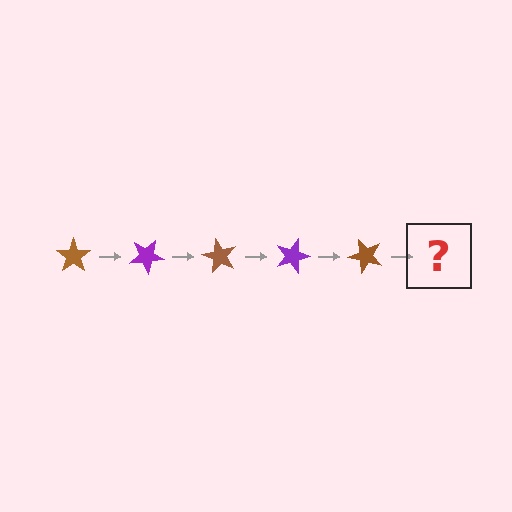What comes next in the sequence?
The next element should be a purple star, rotated 150 degrees from the start.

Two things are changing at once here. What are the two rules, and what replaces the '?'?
The two rules are that it rotates 30 degrees each step and the color cycles through brown and purple. The '?' should be a purple star, rotated 150 degrees from the start.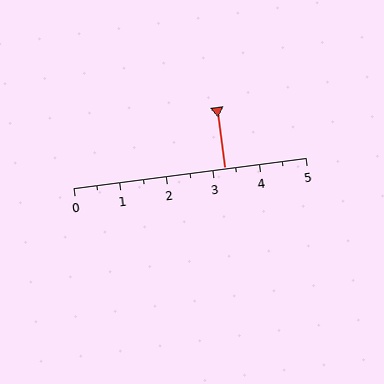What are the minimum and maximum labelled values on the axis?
The axis runs from 0 to 5.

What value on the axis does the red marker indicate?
The marker indicates approximately 3.2.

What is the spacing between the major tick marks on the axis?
The major ticks are spaced 1 apart.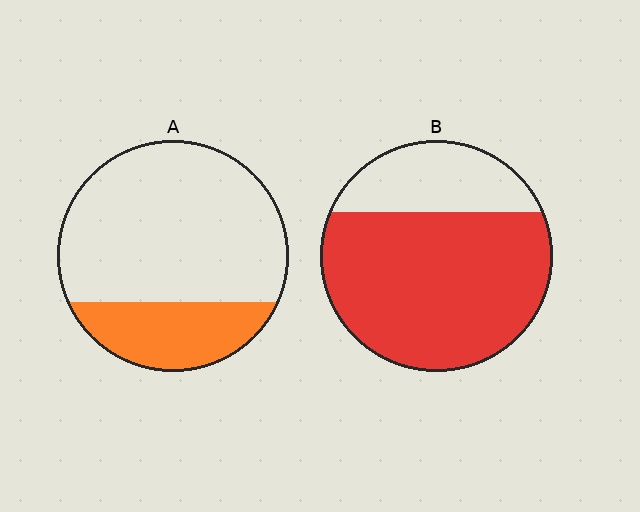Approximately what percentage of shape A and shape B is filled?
A is approximately 25% and B is approximately 75%.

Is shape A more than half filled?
No.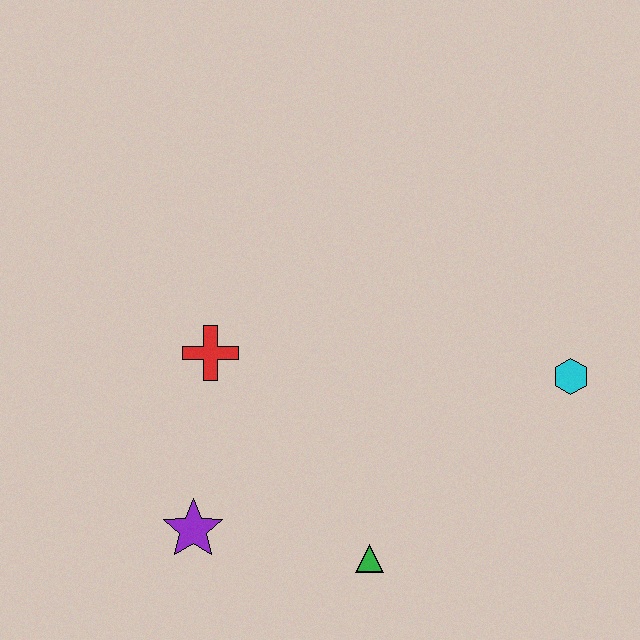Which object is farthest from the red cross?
The cyan hexagon is farthest from the red cross.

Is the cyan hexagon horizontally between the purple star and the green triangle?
No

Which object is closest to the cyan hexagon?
The green triangle is closest to the cyan hexagon.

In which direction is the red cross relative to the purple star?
The red cross is above the purple star.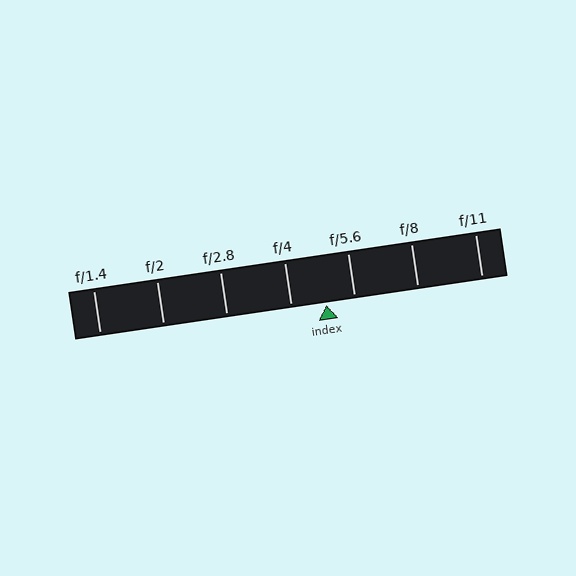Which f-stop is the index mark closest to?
The index mark is closest to f/5.6.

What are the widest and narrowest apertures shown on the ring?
The widest aperture shown is f/1.4 and the narrowest is f/11.